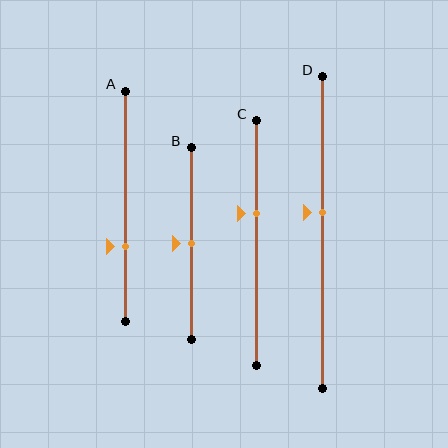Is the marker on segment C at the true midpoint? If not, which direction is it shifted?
No, the marker on segment C is shifted upward by about 12% of the segment length.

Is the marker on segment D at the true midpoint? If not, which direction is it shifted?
No, the marker on segment D is shifted upward by about 7% of the segment length.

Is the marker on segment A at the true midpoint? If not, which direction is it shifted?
No, the marker on segment A is shifted downward by about 17% of the segment length.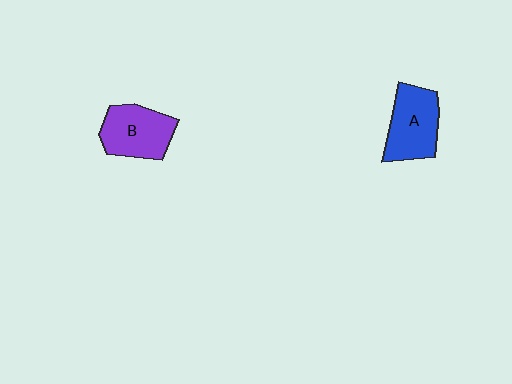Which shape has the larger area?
Shape A (blue).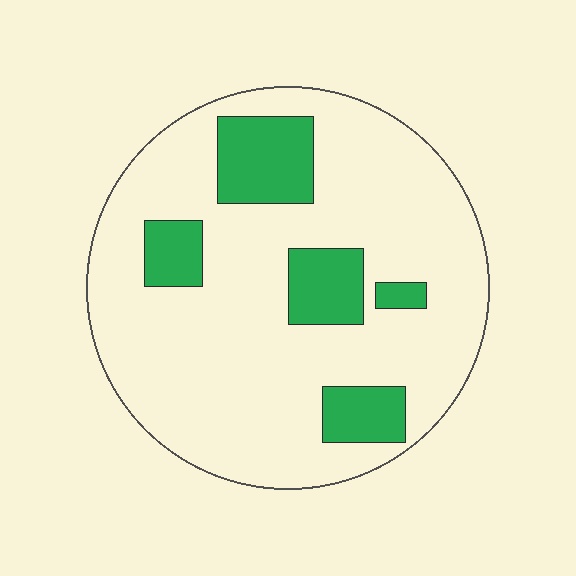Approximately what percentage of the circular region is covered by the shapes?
Approximately 20%.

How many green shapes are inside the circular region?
5.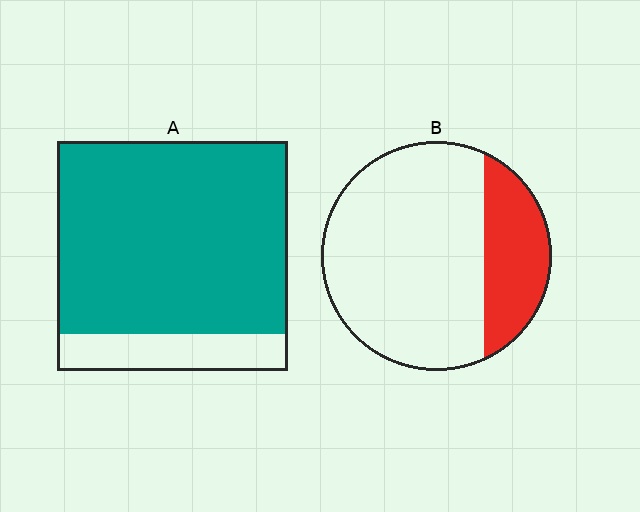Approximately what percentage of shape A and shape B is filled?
A is approximately 85% and B is approximately 25%.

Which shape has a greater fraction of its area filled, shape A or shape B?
Shape A.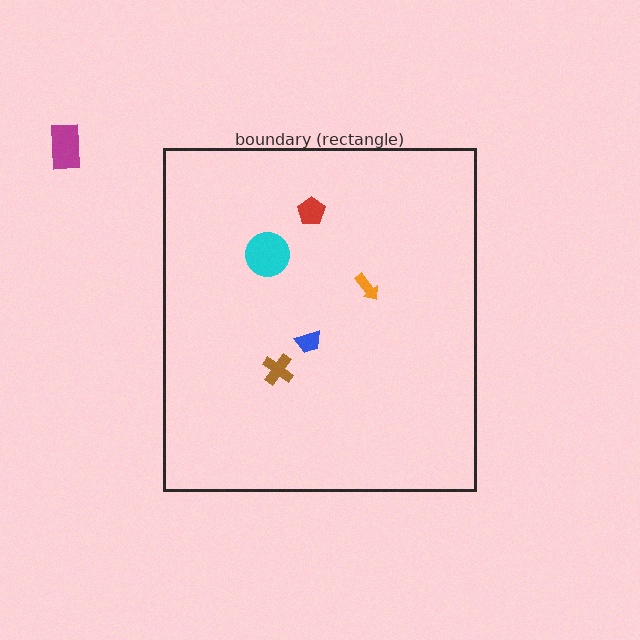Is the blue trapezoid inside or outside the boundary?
Inside.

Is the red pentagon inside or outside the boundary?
Inside.